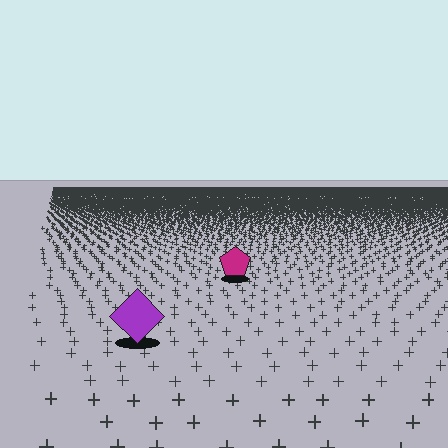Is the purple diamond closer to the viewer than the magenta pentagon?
Yes. The purple diamond is closer — you can tell from the texture gradient: the ground texture is coarser near it.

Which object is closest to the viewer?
The purple diamond is closest. The texture marks near it are larger and more spread out.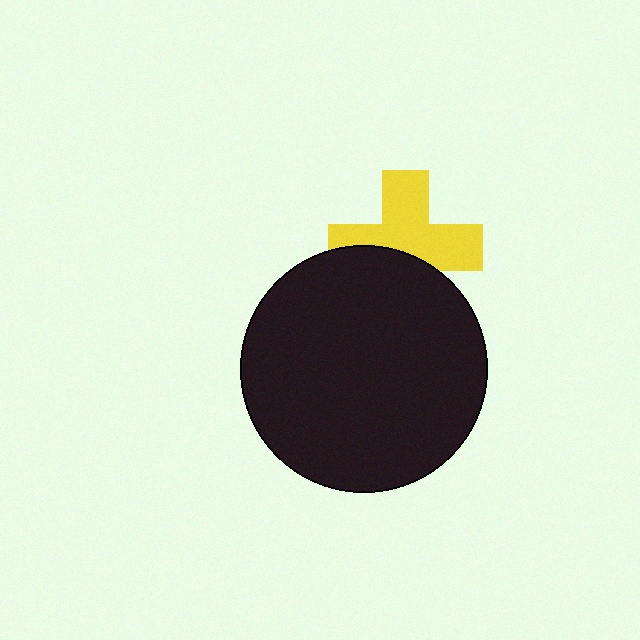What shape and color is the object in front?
The object in front is a black circle.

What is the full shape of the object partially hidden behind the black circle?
The partially hidden object is a yellow cross.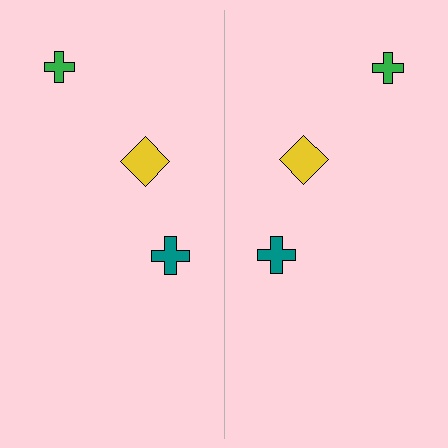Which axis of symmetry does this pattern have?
The pattern has a vertical axis of symmetry running through the center of the image.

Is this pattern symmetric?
Yes, this pattern has bilateral (reflection) symmetry.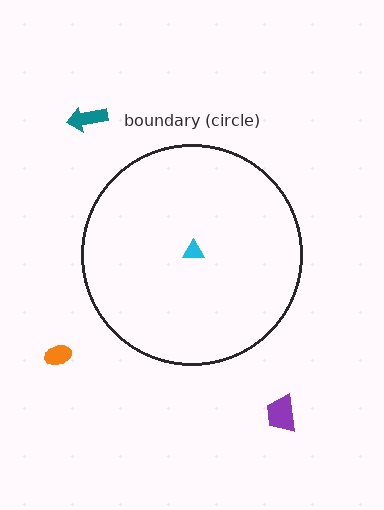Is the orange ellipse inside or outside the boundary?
Outside.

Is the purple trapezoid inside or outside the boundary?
Outside.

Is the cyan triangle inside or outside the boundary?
Inside.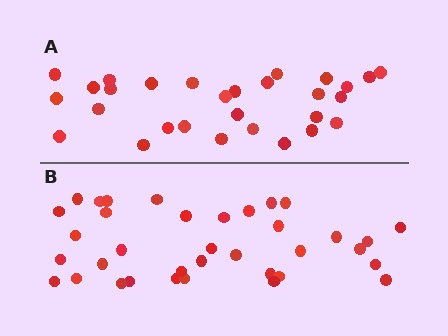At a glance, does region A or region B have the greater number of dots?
Region B (the bottom region) has more dots.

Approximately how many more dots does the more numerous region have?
Region B has roughly 8 or so more dots than region A.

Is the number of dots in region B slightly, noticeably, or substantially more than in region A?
Region B has only slightly more — the two regions are fairly close. The ratio is roughly 1.2 to 1.